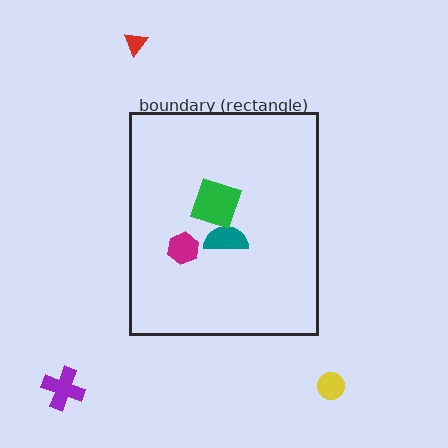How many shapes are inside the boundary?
3 inside, 3 outside.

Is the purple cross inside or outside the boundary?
Outside.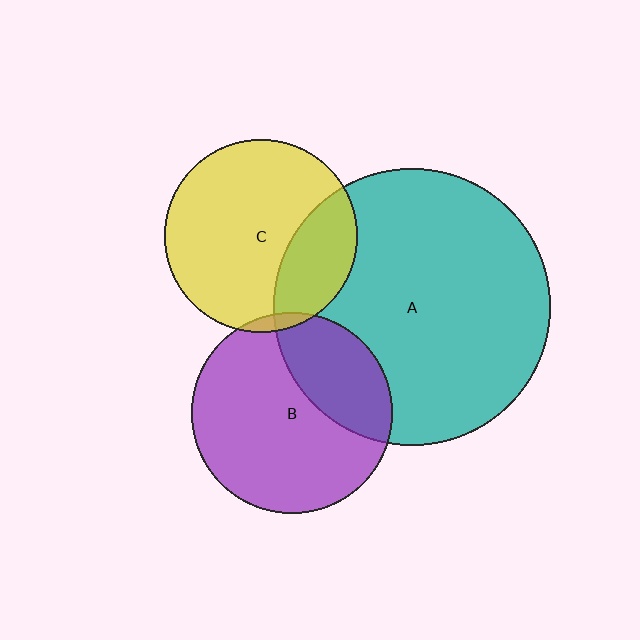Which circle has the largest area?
Circle A (teal).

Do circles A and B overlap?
Yes.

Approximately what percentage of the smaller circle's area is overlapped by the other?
Approximately 30%.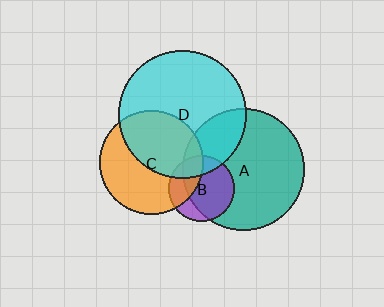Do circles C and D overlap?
Yes.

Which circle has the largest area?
Circle D (cyan).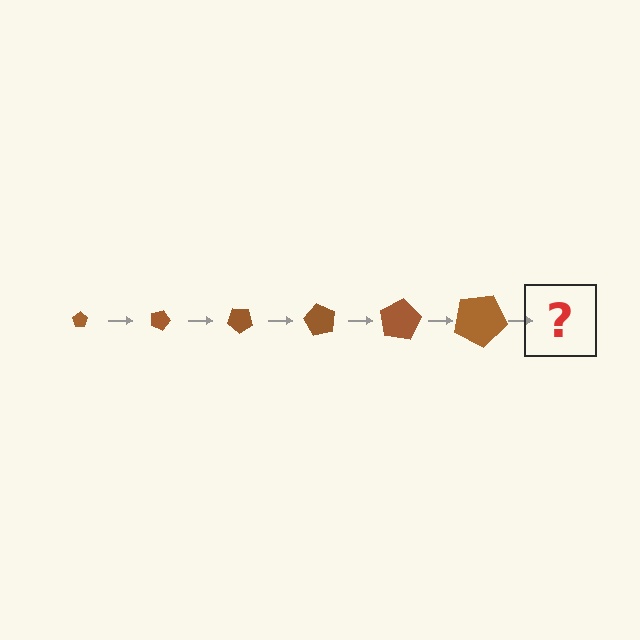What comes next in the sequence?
The next element should be a pentagon, larger than the previous one and rotated 120 degrees from the start.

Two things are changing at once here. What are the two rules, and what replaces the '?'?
The two rules are that the pentagon grows larger each step and it rotates 20 degrees each step. The '?' should be a pentagon, larger than the previous one and rotated 120 degrees from the start.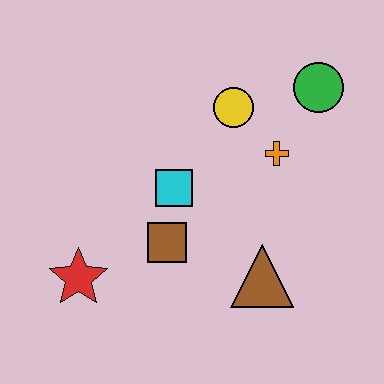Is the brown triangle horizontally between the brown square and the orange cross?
Yes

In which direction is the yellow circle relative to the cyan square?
The yellow circle is above the cyan square.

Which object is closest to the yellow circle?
The orange cross is closest to the yellow circle.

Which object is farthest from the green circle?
The red star is farthest from the green circle.